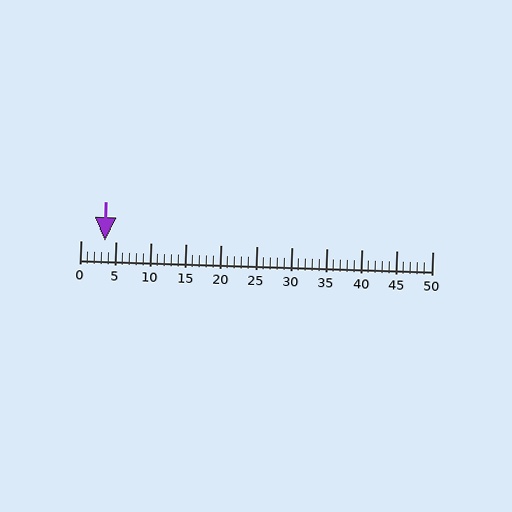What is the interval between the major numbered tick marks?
The major tick marks are spaced 5 units apart.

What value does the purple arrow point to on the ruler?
The purple arrow points to approximately 4.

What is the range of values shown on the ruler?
The ruler shows values from 0 to 50.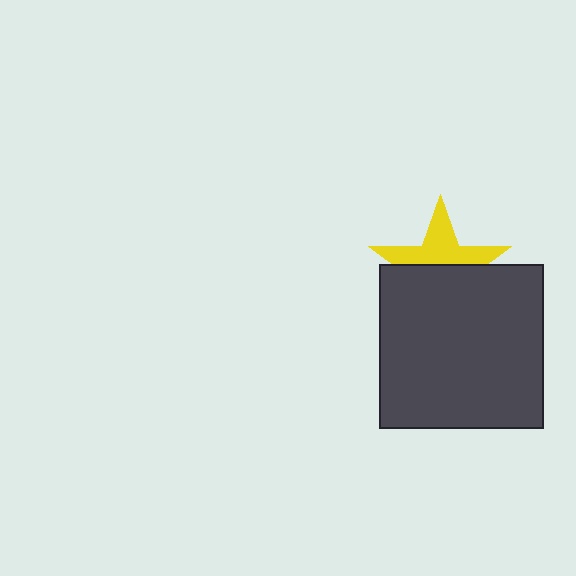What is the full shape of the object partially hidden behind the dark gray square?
The partially hidden object is a yellow star.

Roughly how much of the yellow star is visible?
About half of it is visible (roughly 46%).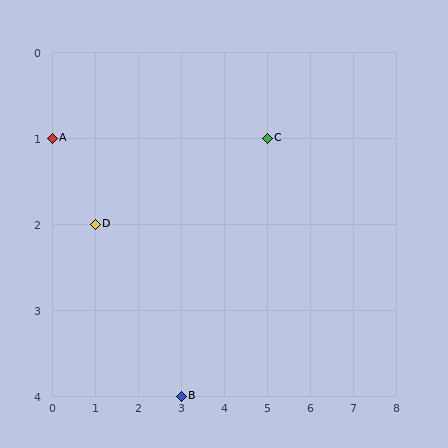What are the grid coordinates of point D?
Point D is at grid coordinates (1, 2).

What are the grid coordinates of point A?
Point A is at grid coordinates (0, 1).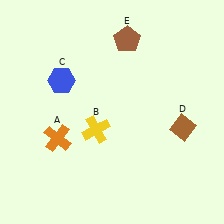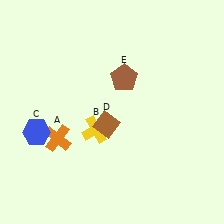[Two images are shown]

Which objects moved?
The objects that moved are: the blue hexagon (C), the brown diamond (D), the brown pentagon (E).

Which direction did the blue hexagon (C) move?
The blue hexagon (C) moved down.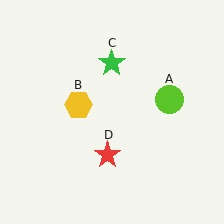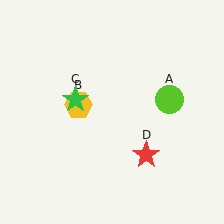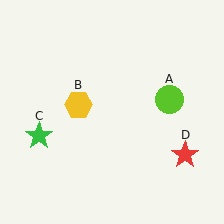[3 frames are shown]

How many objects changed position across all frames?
2 objects changed position: green star (object C), red star (object D).